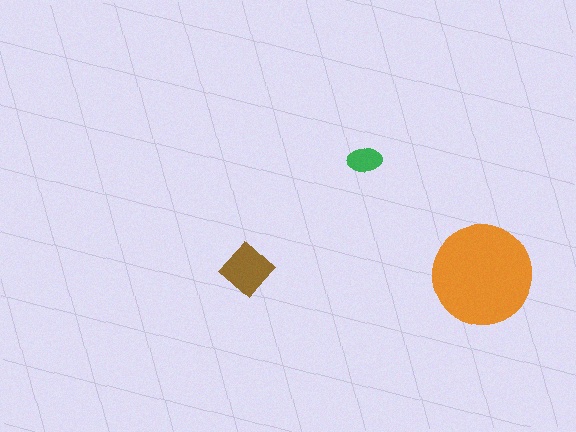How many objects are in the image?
There are 3 objects in the image.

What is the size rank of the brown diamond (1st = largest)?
2nd.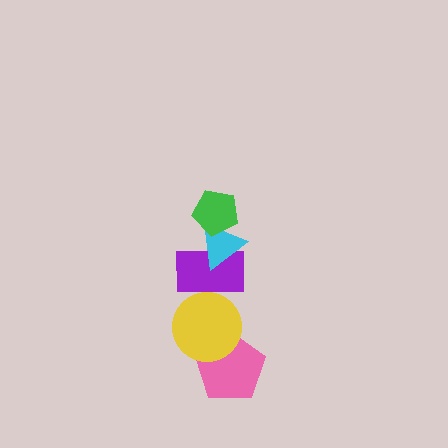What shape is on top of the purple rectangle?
The cyan triangle is on top of the purple rectangle.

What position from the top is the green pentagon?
The green pentagon is 1st from the top.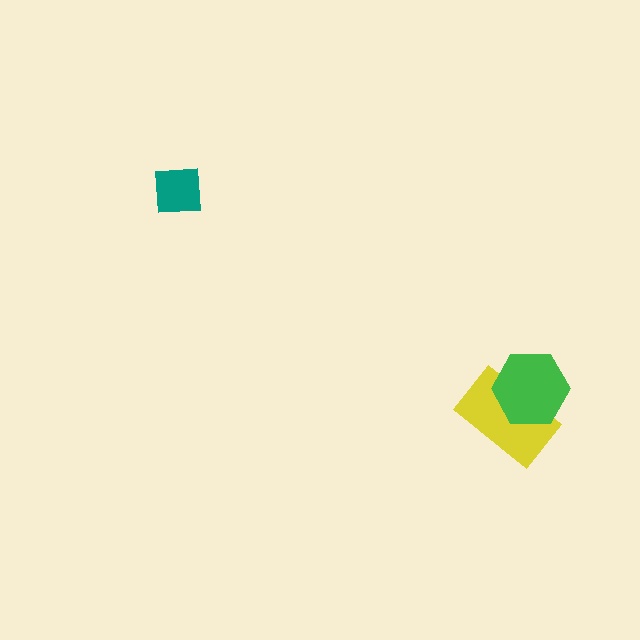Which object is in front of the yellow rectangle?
The green hexagon is in front of the yellow rectangle.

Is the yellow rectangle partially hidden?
Yes, it is partially covered by another shape.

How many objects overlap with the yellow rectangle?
1 object overlaps with the yellow rectangle.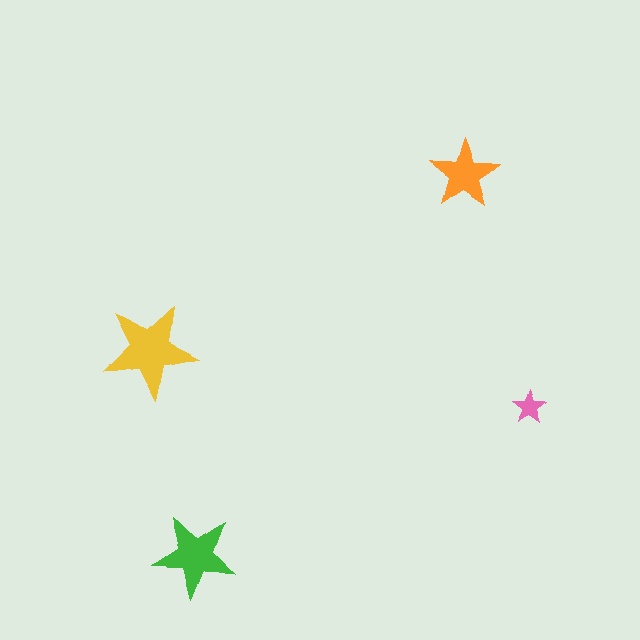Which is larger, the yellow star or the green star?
The yellow one.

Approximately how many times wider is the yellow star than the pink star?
About 3 times wider.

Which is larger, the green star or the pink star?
The green one.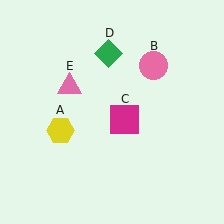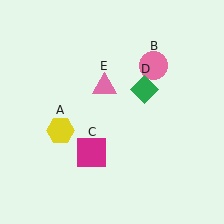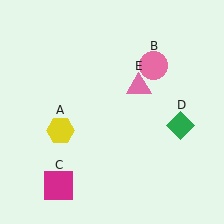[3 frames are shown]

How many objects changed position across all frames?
3 objects changed position: magenta square (object C), green diamond (object D), pink triangle (object E).